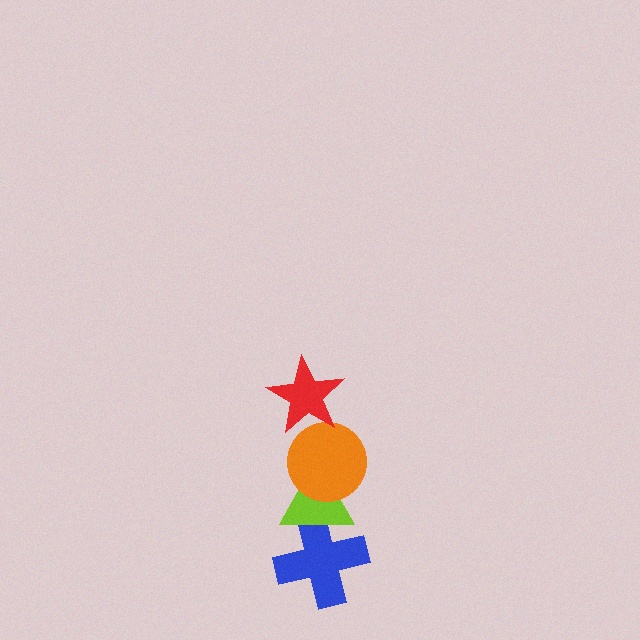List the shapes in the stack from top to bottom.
From top to bottom: the red star, the orange circle, the lime triangle, the blue cross.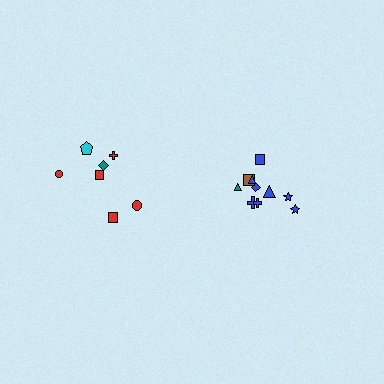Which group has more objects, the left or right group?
The right group.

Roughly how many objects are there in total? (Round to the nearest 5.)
Roughly 15 objects in total.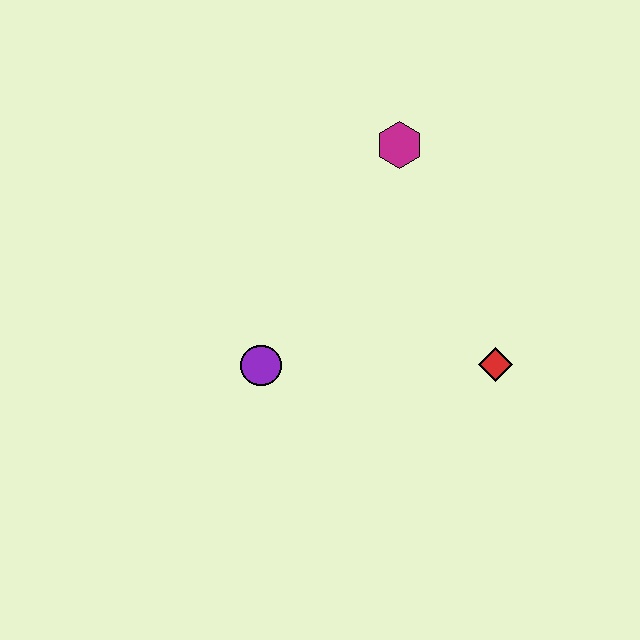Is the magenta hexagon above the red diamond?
Yes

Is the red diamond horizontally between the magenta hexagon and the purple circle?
No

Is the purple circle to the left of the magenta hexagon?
Yes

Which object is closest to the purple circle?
The red diamond is closest to the purple circle.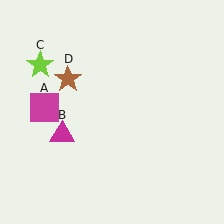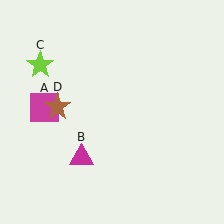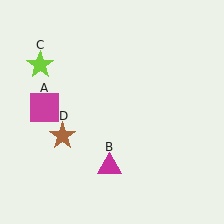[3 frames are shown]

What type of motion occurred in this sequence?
The magenta triangle (object B), brown star (object D) rotated counterclockwise around the center of the scene.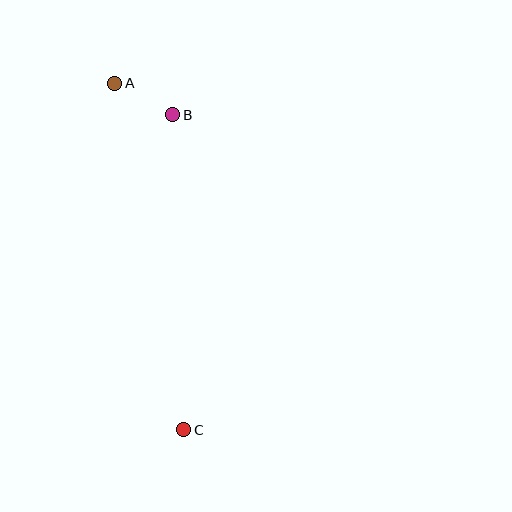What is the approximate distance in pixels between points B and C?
The distance between B and C is approximately 315 pixels.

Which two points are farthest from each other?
Points A and C are farthest from each other.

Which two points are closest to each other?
Points A and B are closest to each other.